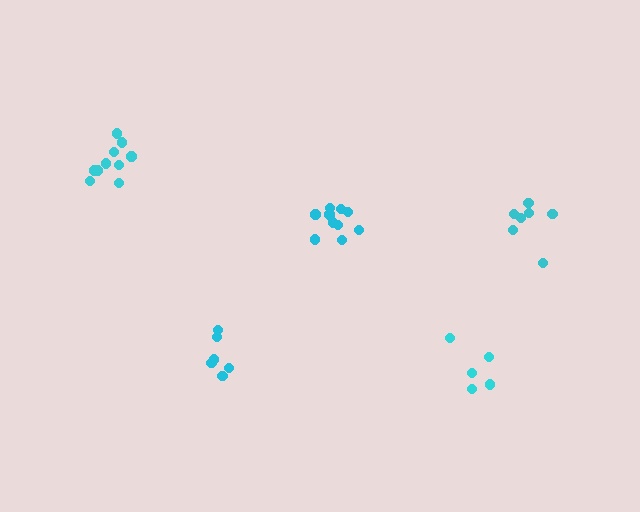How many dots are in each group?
Group 1: 7 dots, Group 2: 10 dots, Group 3: 6 dots, Group 4: 5 dots, Group 5: 10 dots (38 total).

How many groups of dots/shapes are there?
There are 5 groups.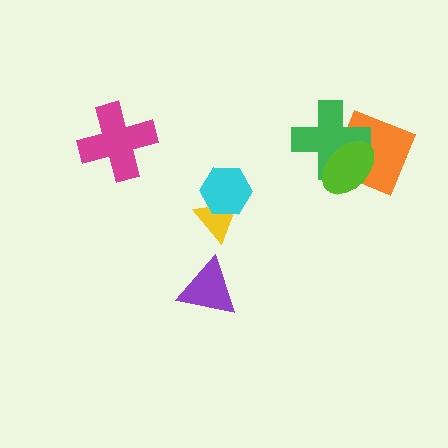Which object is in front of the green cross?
The lime ellipse is in front of the green cross.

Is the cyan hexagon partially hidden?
No, no other shape covers it.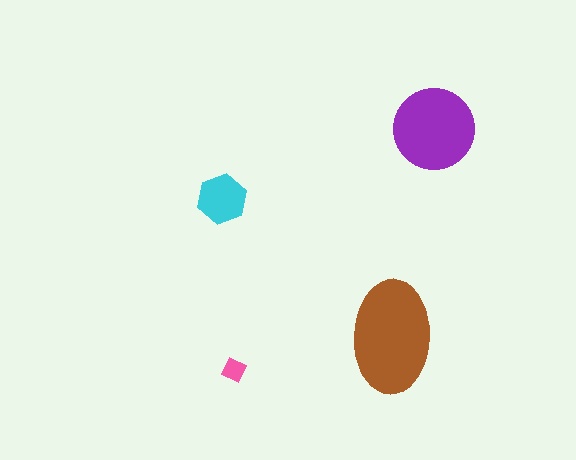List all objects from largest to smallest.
The brown ellipse, the purple circle, the cyan hexagon, the pink diamond.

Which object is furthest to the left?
The cyan hexagon is leftmost.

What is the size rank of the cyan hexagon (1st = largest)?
3rd.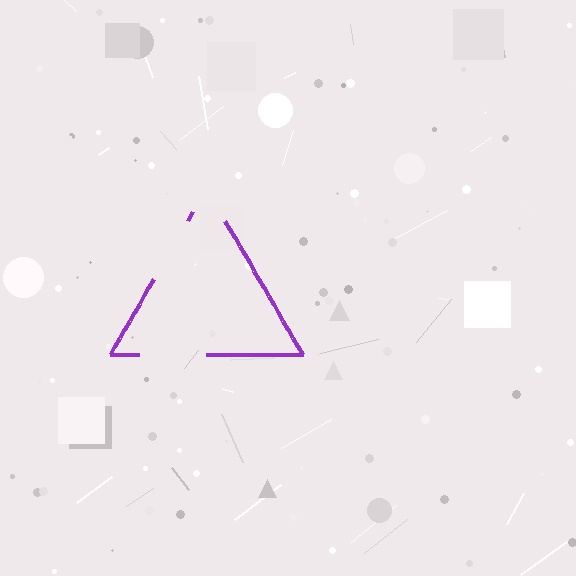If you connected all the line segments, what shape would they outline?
They would outline a triangle.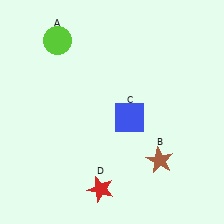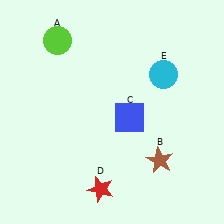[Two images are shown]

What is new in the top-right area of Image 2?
A cyan circle (E) was added in the top-right area of Image 2.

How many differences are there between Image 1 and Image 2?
There is 1 difference between the two images.